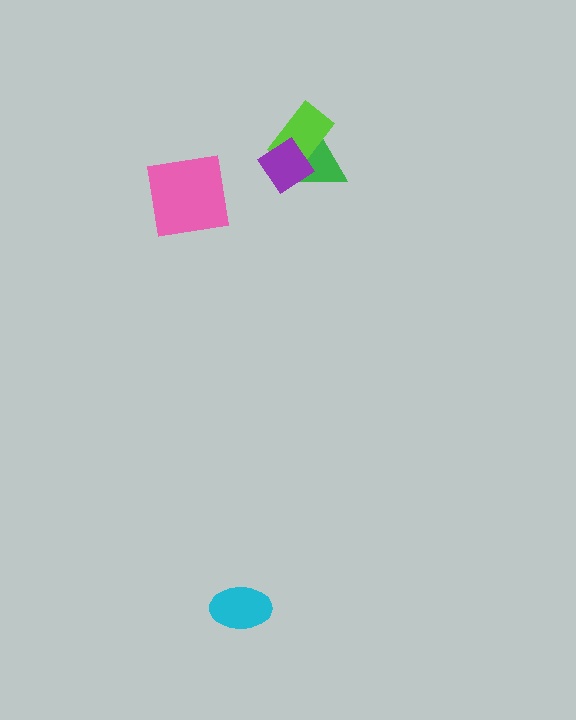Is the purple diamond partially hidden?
No, no other shape covers it.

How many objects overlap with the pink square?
0 objects overlap with the pink square.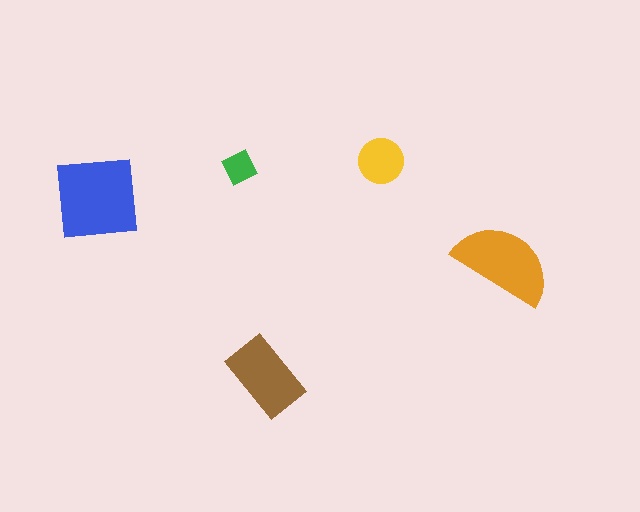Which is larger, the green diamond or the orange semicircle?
The orange semicircle.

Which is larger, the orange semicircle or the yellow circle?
The orange semicircle.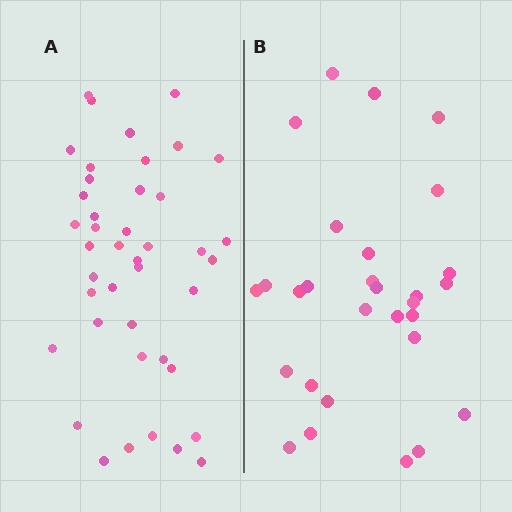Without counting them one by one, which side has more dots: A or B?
Region A (the left region) has more dots.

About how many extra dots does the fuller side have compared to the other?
Region A has approximately 15 more dots than region B.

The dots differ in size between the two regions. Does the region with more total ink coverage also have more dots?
No. Region B has more total ink coverage because its dots are larger, but region A actually contains more individual dots. Total area can be misleading — the number of items is what matters here.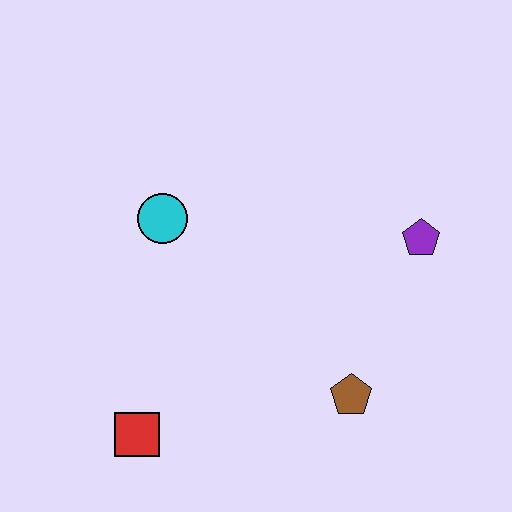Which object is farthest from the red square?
The purple pentagon is farthest from the red square.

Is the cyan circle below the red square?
No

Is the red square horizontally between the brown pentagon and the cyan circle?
No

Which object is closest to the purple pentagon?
The brown pentagon is closest to the purple pentagon.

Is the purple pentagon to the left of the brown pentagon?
No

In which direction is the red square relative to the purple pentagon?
The red square is to the left of the purple pentagon.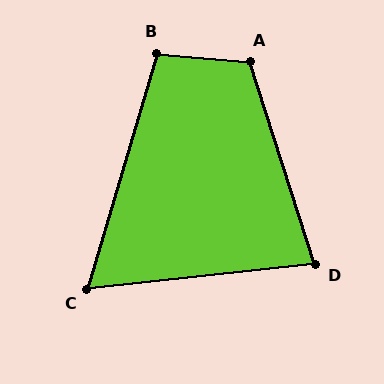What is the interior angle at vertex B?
Approximately 102 degrees (obtuse).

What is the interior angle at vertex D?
Approximately 78 degrees (acute).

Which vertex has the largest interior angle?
A, at approximately 112 degrees.